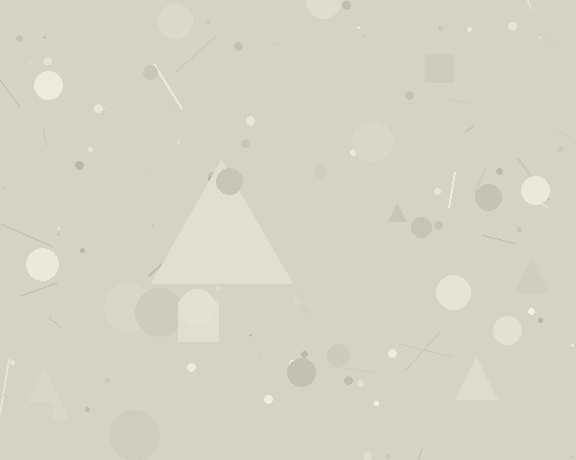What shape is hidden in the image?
A triangle is hidden in the image.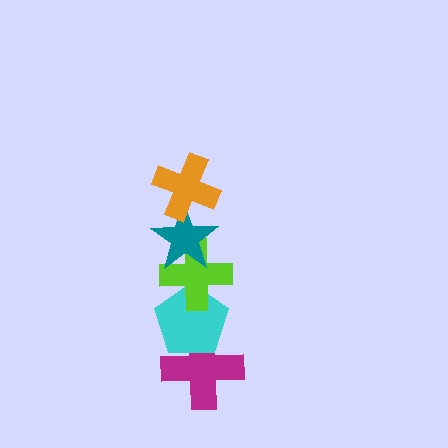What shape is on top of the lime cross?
The teal star is on top of the lime cross.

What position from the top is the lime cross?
The lime cross is 3rd from the top.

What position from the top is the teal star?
The teal star is 2nd from the top.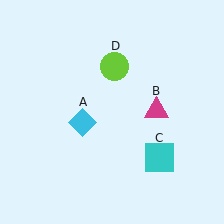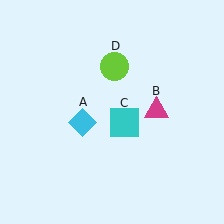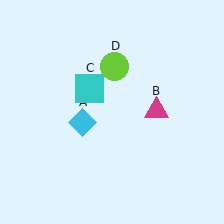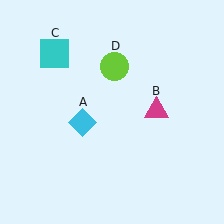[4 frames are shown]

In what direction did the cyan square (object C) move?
The cyan square (object C) moved up and to the left.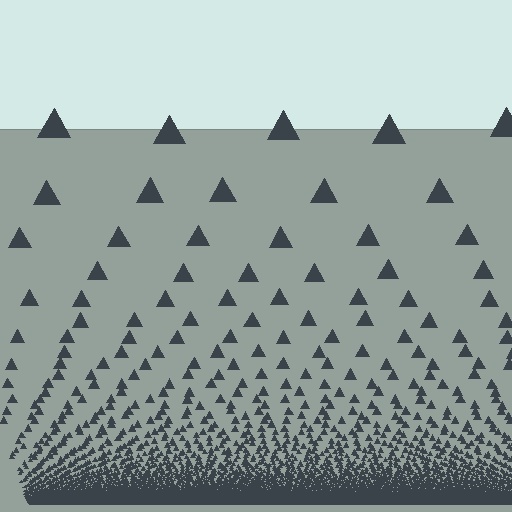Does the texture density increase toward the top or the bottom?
Density increases toward the bottom.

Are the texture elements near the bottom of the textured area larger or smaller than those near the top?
Smaller. The gradient is inverted — elements near the bottom are smaller and denser.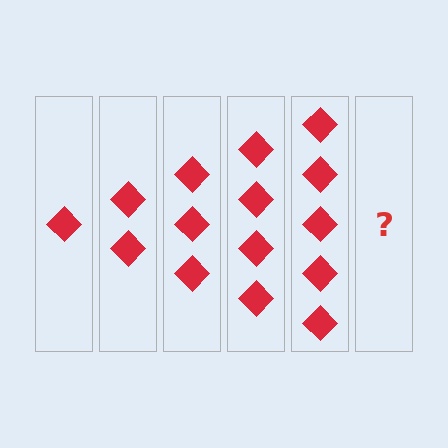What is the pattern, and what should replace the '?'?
The pattern is that each step adds one more diamond. The '?' should be 6 diamonds.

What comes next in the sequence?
The next element should be 6 diamonds.